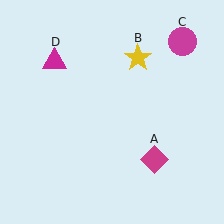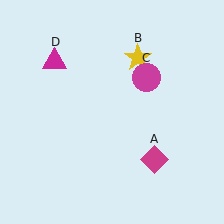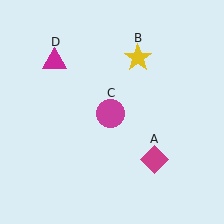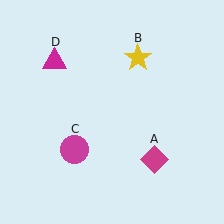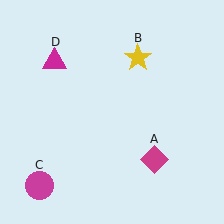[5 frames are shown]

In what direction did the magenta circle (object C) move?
The magenta circle (object C) moved down and to the left.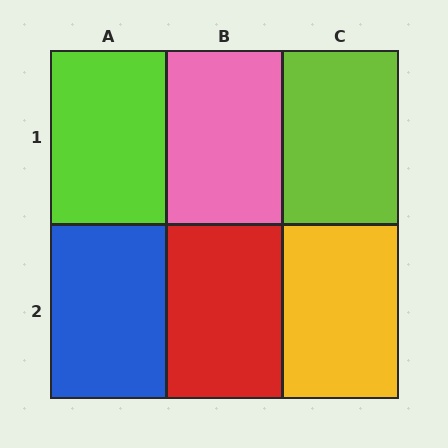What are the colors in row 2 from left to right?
Blue, red, yellow.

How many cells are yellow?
1 cell is yellow.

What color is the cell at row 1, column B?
Pink.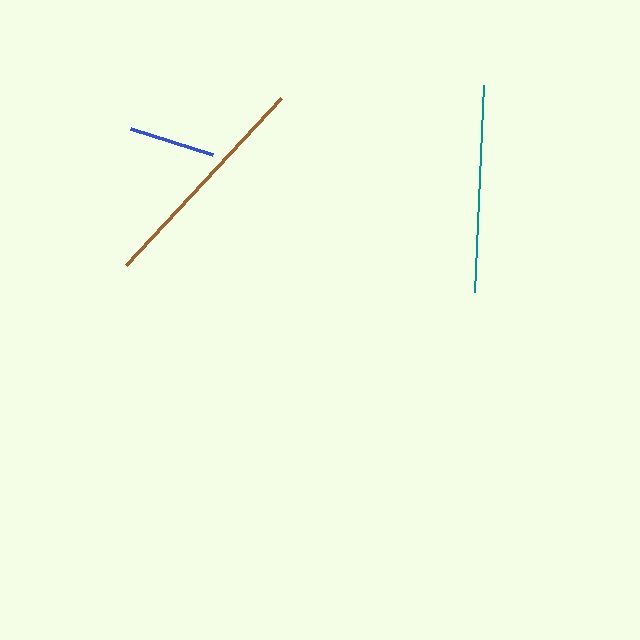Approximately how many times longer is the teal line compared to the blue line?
The teal line is approximately 2.4 times the length of the blue line.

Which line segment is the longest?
The brown line is the longest at approximately 228 pixels.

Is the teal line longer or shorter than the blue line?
The teal line is longer than the blue line.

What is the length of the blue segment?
The blue segment is approximately 86 pixels long.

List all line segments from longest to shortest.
From longest to shortest: brown, teal, blue.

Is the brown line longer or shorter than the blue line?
The brown line is longer than the blue line.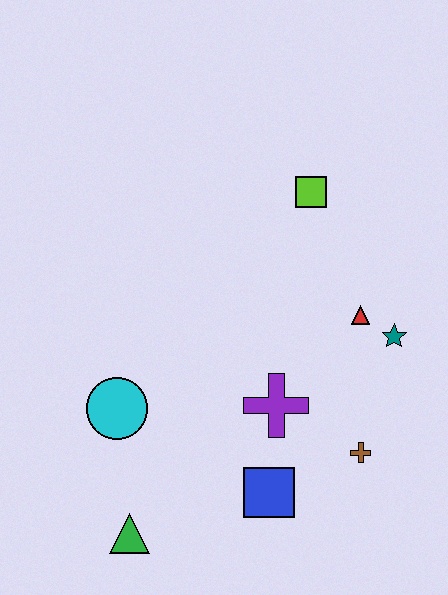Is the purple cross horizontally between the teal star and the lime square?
No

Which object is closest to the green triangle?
The cyan circle is closest to the green triangle.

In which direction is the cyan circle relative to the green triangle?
The cyan circle is above the green triangle.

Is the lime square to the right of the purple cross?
Yes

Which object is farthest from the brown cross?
The lime square is farthest from the brown cross.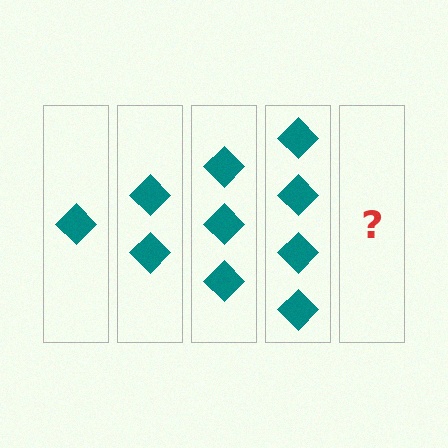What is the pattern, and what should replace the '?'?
The pattern is that each step adds one more diamond. The '?' should be 5 diamonds.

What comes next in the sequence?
The next element should be 5 diamonds.